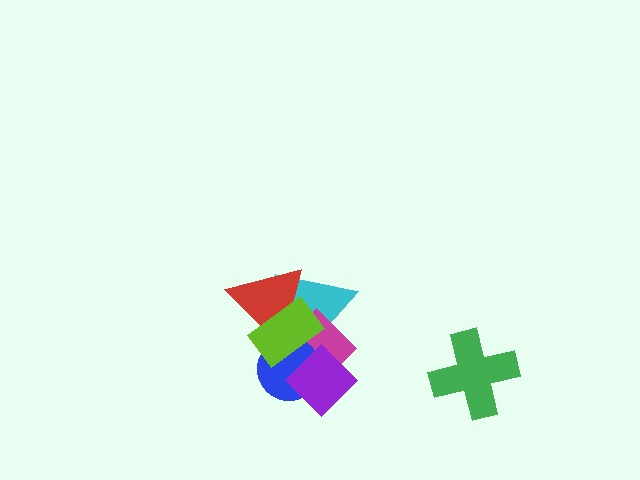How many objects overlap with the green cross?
0 objects overlap with the green cross.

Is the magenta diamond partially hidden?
Yes, it is partially covered by another shape.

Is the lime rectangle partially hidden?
Yes, it is partially covered by another shape.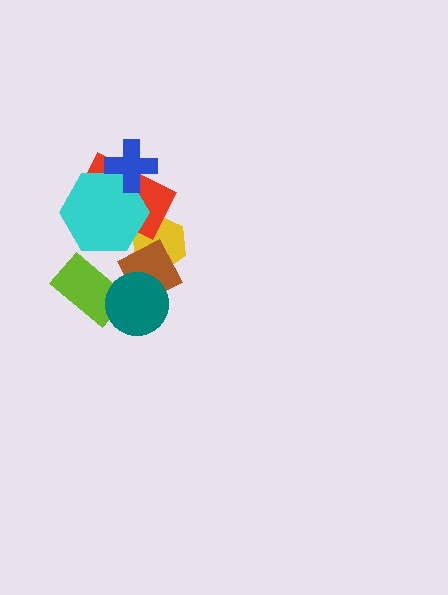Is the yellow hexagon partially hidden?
Yes, it is partially covered by another shape.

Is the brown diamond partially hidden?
Yes, it is partially covered by another shape.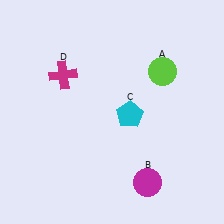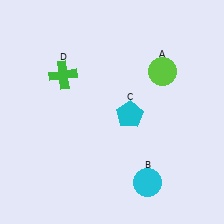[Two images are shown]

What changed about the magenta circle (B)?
In Image 1, B is magenta. In Image 2, it changed to cyan.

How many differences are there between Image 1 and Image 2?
There are 2 differences between the two images.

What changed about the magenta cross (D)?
In Image 1, D is magenta. In Image 2, it changed to green.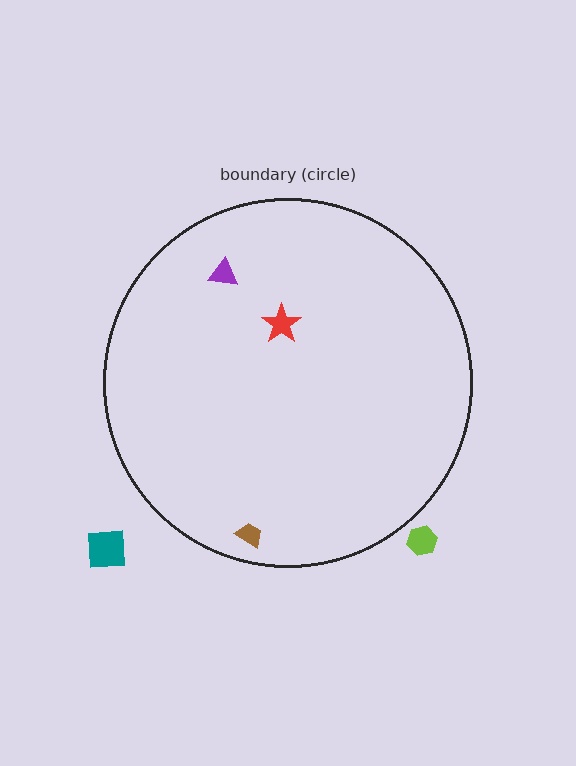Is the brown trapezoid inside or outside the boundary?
Inside.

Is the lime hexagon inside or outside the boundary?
Outside.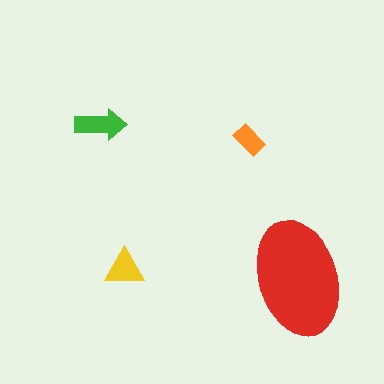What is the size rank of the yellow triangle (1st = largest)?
3rd.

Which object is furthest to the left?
The green arrow is leftmost.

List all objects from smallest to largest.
The orange rectangle, the yellow triangle, the green arrow, the red ellipse.